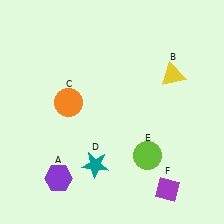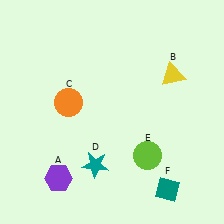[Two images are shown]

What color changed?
The diamond (F) changed from purple in Image 1 to teal in Image 2.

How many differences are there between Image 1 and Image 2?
There is 1 difference between the two images.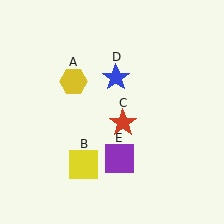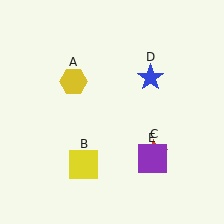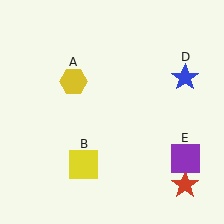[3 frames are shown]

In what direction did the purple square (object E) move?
The purple square (object E) moved right.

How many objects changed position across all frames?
3 objects changed position: red star (object C), blue star (object D), purple square (object E).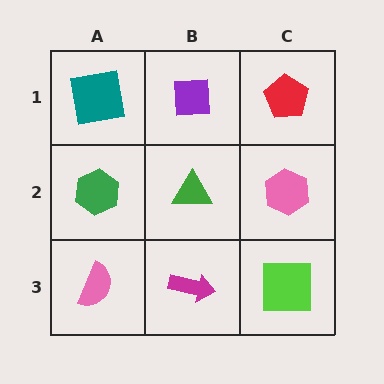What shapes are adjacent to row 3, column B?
A green triangle (row 2, column B), a pink semicircle (row 3, column A), a lime square (row 3, column C).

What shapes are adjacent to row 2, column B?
A purple square (row 1, column B), a magenta arrow (row 3, column B), a green hexagon (row 2, column A), a pink hexagon (row 2, column C).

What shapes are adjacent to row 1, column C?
A pink hexagon (row 2, column C), a purple square (row 1, column B).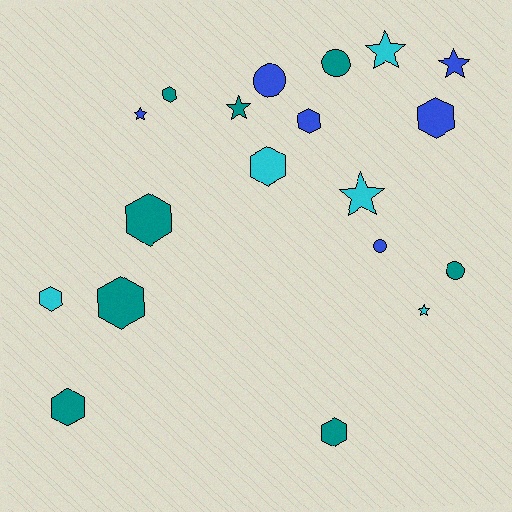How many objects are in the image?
There are 19 objects.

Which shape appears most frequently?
Hexagon, with 9 objects.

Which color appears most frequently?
Teal, with 8 objects.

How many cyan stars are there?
There are 3 cyan stars.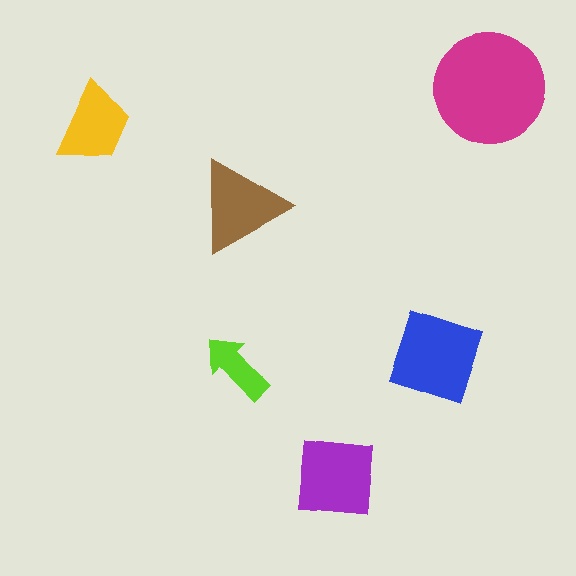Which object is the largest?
The magenta circle.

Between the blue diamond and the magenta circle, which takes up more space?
The magenta circle.